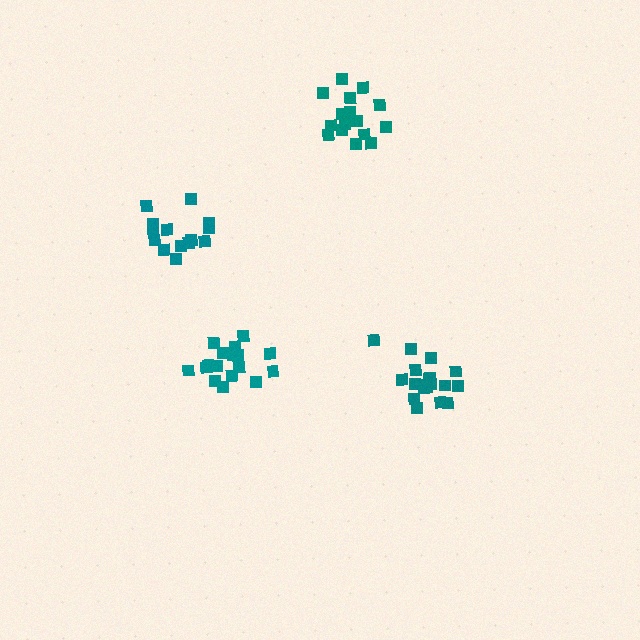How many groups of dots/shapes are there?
There are 4 groups.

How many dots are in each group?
Group 1: 15 dots, Group 2: 19 dots, Group 3: 16 dots, Group 4: 17 dots (67 total).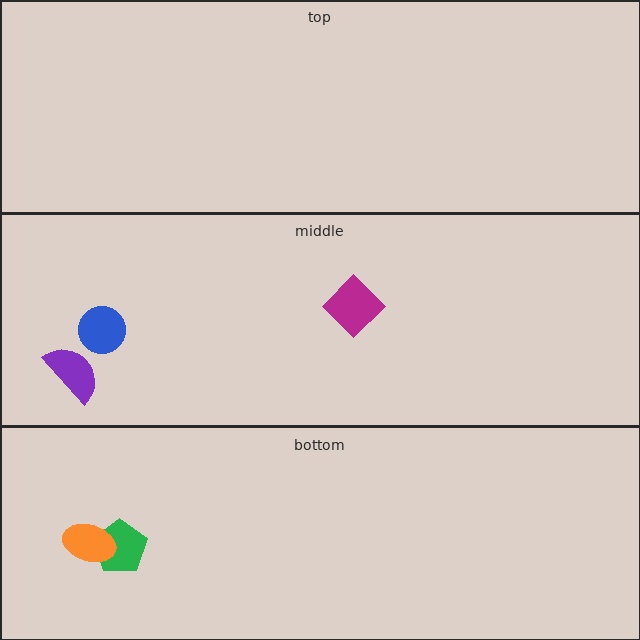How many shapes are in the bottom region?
2.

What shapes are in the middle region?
The magenta diamond, the purple semicircle, the blue circle.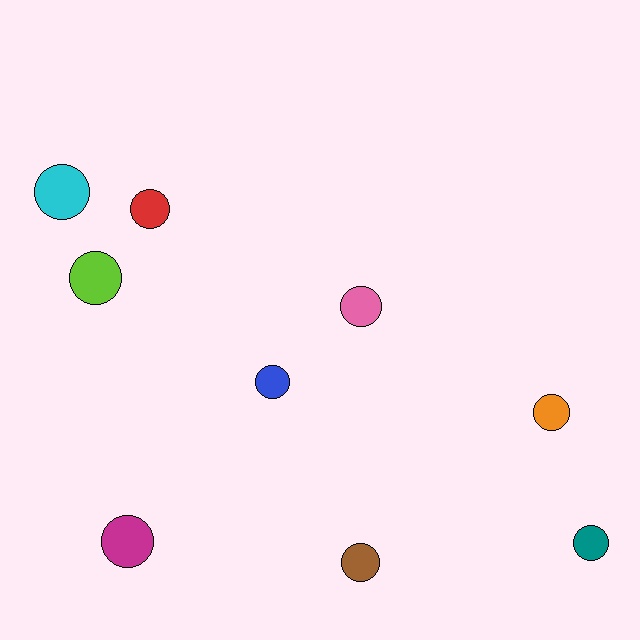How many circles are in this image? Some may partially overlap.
There are 9 circles.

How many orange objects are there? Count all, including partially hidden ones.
There is 1 orange object.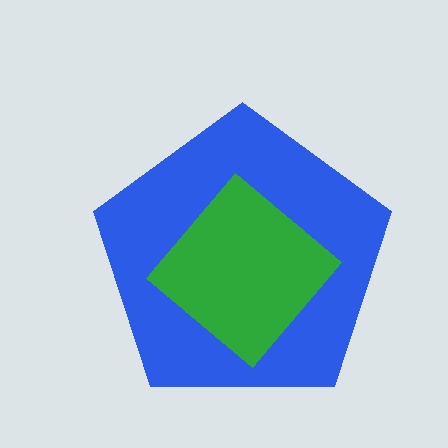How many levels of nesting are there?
2.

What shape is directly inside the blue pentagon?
The green diamond.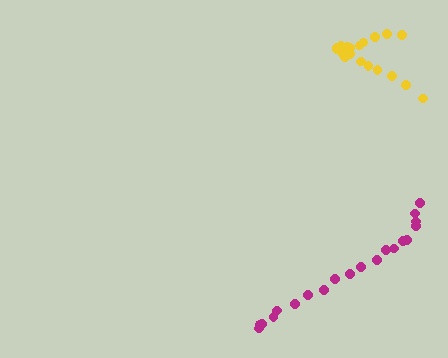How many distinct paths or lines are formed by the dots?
There are 2 distinct paths.